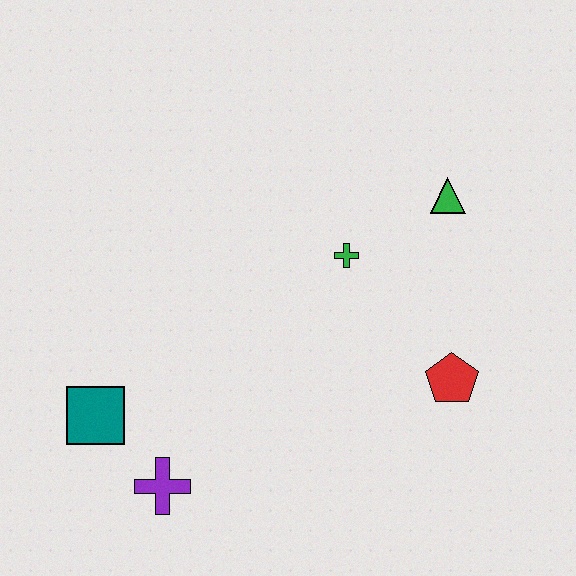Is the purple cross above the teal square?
No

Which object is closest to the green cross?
The green triangle is closest to the green cross.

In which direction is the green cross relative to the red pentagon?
The green cross is above the red pentagon.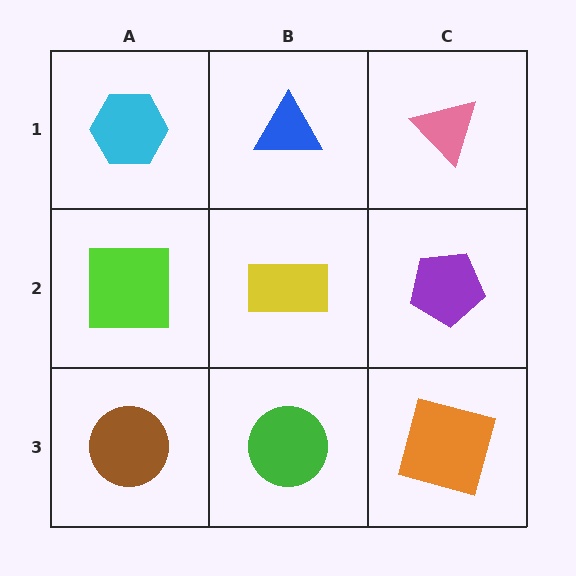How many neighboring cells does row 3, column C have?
2.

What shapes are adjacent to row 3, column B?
A yellow rectangle (row 2, column B), a brown circle (row 3, column A), an orange square (row 3, column C).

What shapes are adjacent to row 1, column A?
A lime square (row 2, column A), a blue triangle (row 1, column B).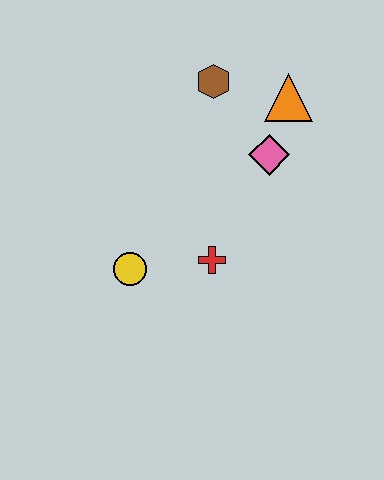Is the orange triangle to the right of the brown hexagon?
Yes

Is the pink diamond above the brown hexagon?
No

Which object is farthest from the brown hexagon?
The yellow circle is farthest from the brown hexagon.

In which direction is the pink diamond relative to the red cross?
The pink diamond is above the red cross.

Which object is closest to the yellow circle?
The red cross is closest to the yellow circle.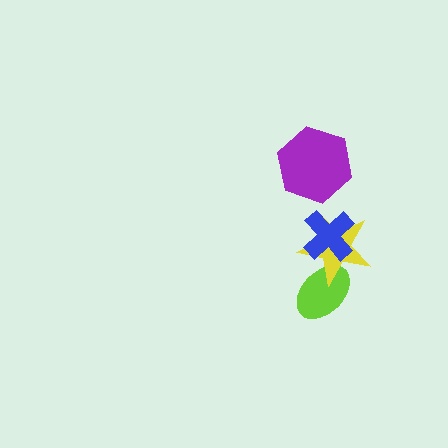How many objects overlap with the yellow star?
2 objects overlap with the yellow star.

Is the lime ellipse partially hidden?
Yes, it is partially covered by another shape.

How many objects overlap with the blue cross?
1 object overlaps with the blue cross.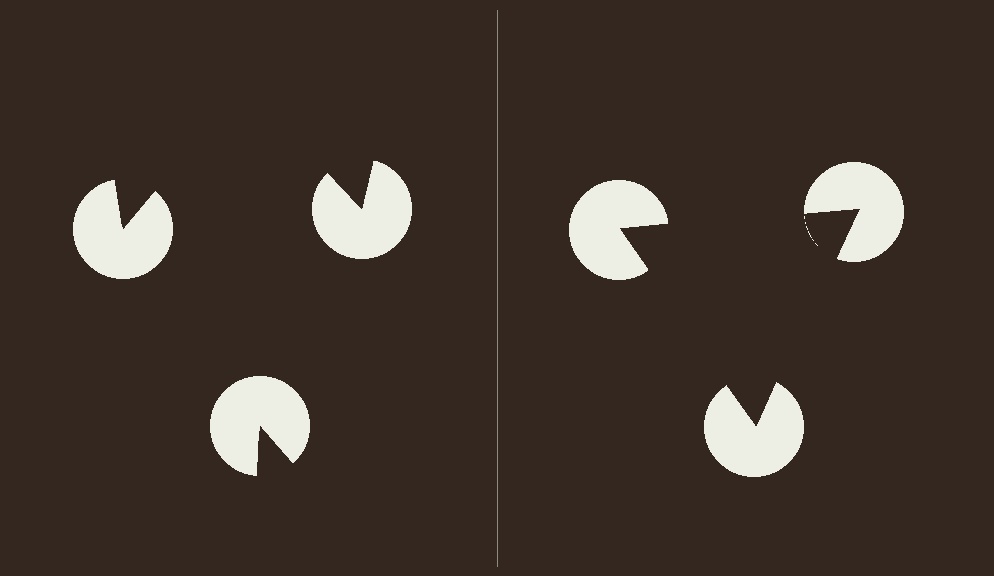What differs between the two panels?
The pac-man discs are positioned identically on both sides; only the wedge orientations differ. On the right they align to a triangle; on the left they are misaligned.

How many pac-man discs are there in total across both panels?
6 — 3 on each side.